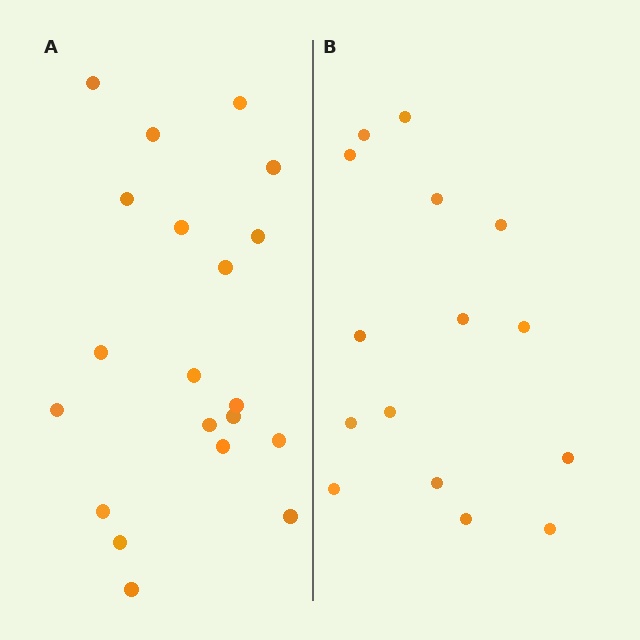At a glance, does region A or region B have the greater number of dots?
Region A (the left region) has more dots.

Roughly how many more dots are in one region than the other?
Region A has about 5 more dots than region B.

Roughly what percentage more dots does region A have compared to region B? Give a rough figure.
About 35% more.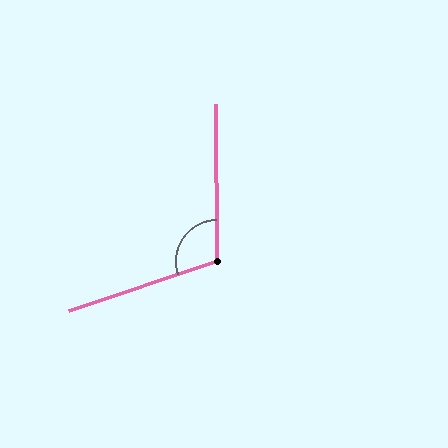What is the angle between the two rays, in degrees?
Approximately 108 degrees.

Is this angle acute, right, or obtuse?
It is obtuse.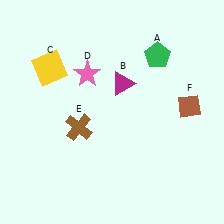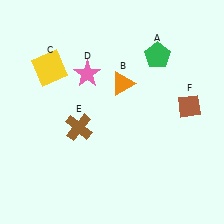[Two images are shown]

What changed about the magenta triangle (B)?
In Image 1, B is magenta. In Image 2, it changed to orange.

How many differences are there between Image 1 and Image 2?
There is 1 difference between the two images.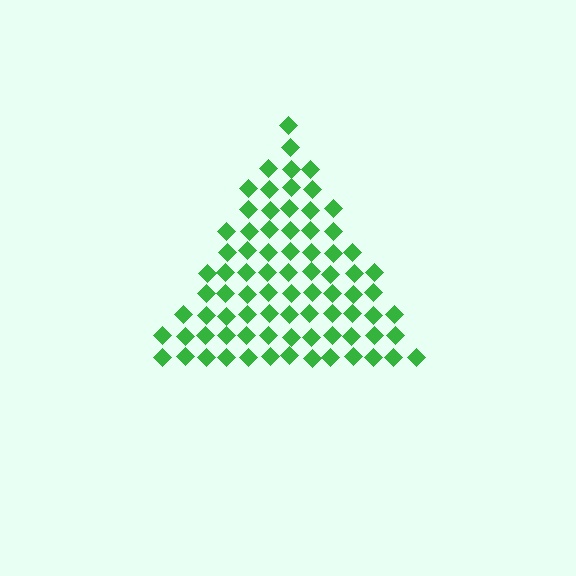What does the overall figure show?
The overall figure shows a triangle.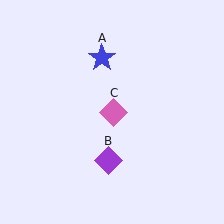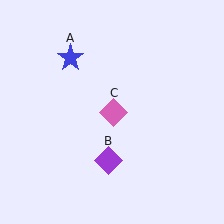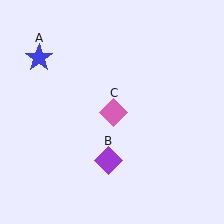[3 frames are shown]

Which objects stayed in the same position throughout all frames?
Purple diamond (object B) and pink diamond (object C) remained stationary.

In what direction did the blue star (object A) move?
The blue star (object A) moved left.